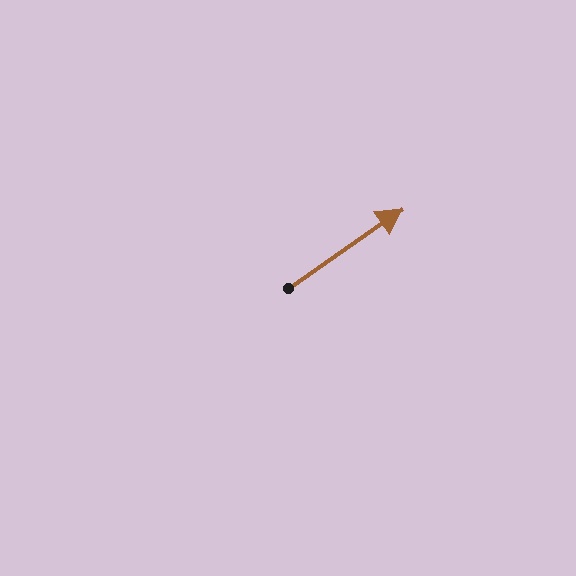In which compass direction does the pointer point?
Northeast.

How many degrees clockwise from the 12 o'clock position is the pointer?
Approximately 55 degrees.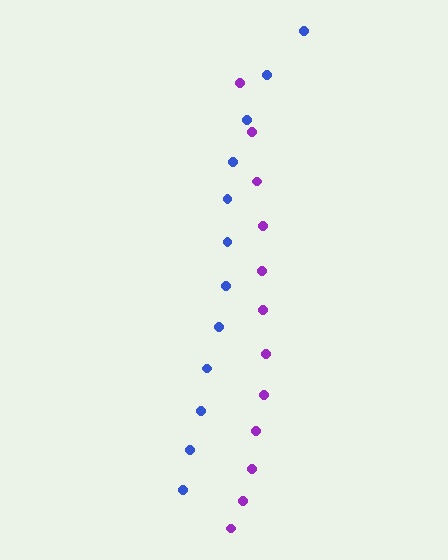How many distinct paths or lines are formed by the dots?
There are 2 distinct paths.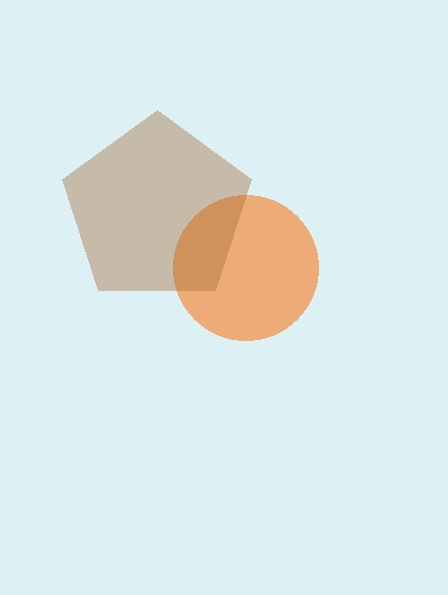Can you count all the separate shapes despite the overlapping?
Yes, there are 2 separate shapes.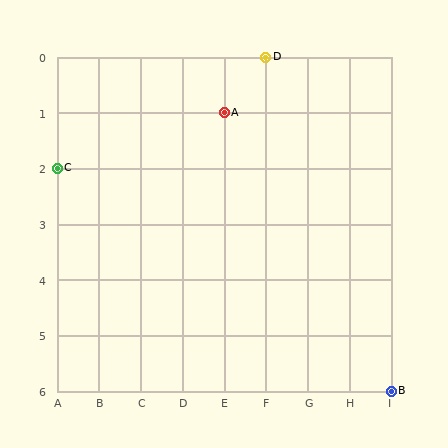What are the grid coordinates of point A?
Point A is at grid coordinates (E, 1).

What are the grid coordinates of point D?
Point D is at grid coordinates (F, 0).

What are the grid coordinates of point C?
Point C is at grid coordinates (A, 2).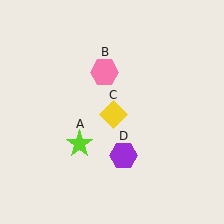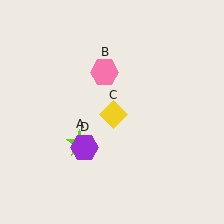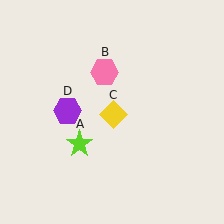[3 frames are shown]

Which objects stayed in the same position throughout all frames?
Lime star (object A) and pink hexagon (object B) and yellow diamond (object C) remained stationary.